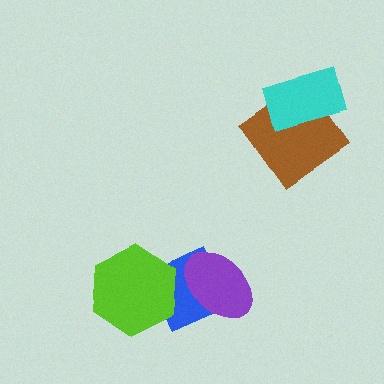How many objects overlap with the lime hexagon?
1 object overlaps with the lime hexagon.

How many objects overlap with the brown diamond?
1 object overlaps with the brown diamond.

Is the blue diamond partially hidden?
Yes, it is partially covered by another shape.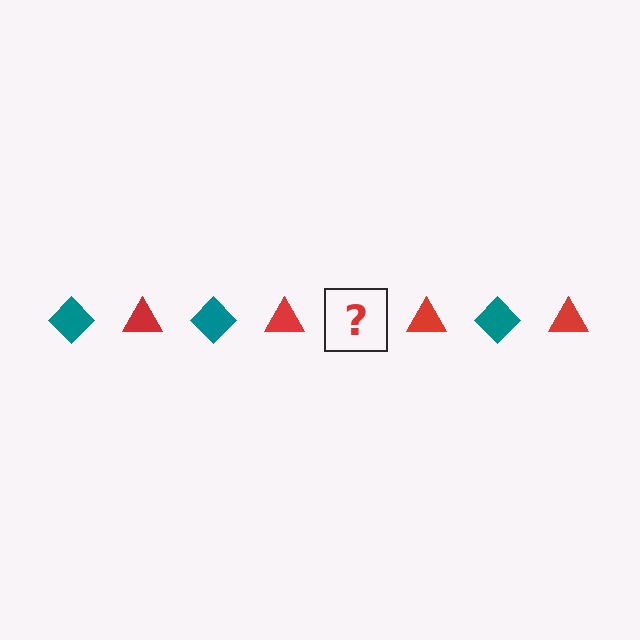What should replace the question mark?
The question mark should be replaced with a teal diamond.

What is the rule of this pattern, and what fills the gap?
The rule is that the pattern alternates between teal diamond and red triangle. The gap should be filled with a teal diamond.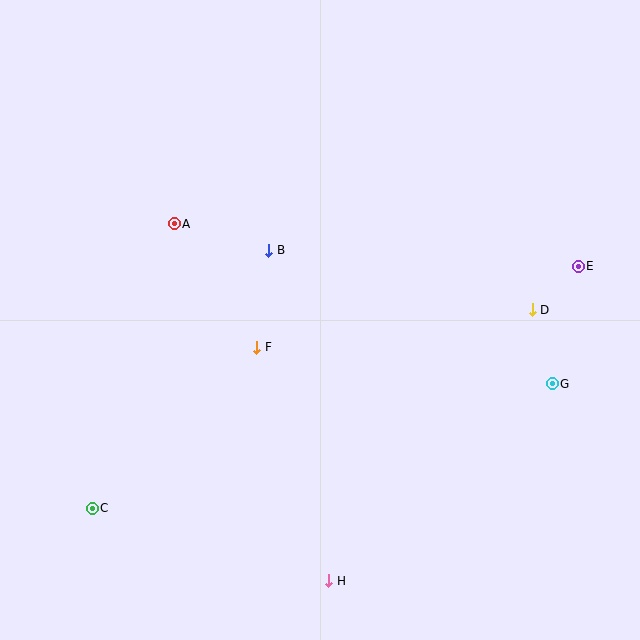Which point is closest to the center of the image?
Point F at (257, 347) is closest to the center.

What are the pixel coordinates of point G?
Point G is at (552, 384).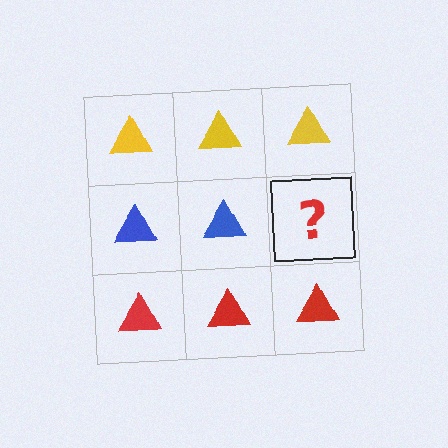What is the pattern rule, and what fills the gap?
The rule is that each row has a consistent color. The gap should be filled with a blue triangle.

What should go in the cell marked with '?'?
The missing cell should contain a blue triangle.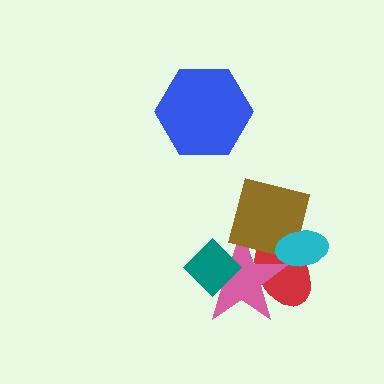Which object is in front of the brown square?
The cyan ellipse is in front of the brown square.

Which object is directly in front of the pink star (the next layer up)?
The brown square is directly in front of the pink star.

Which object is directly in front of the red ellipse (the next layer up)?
The pink star is directly in front of the red ellipse.